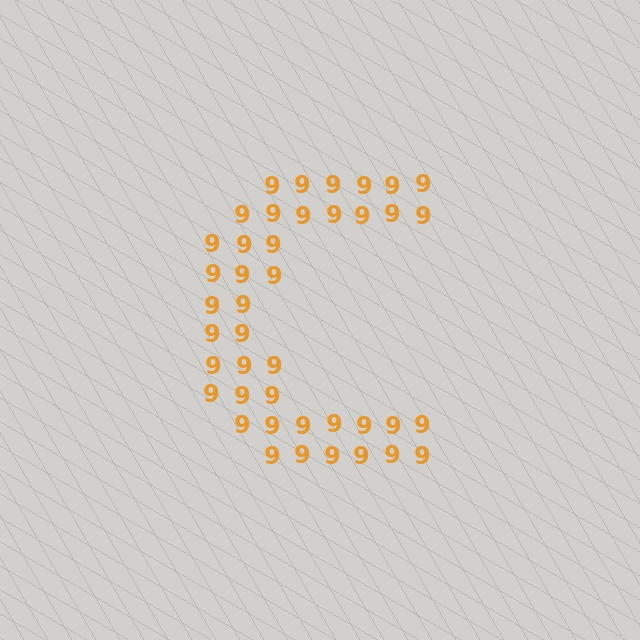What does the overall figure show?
The overall figure shows the letter C.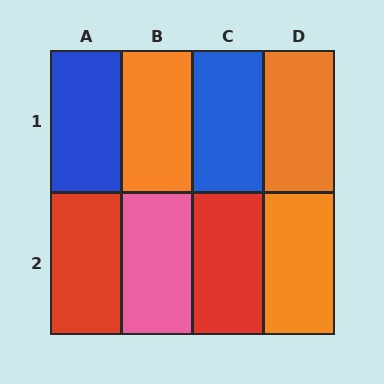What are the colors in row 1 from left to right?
Blue, orange, blue, orange.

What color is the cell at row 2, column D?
Orange.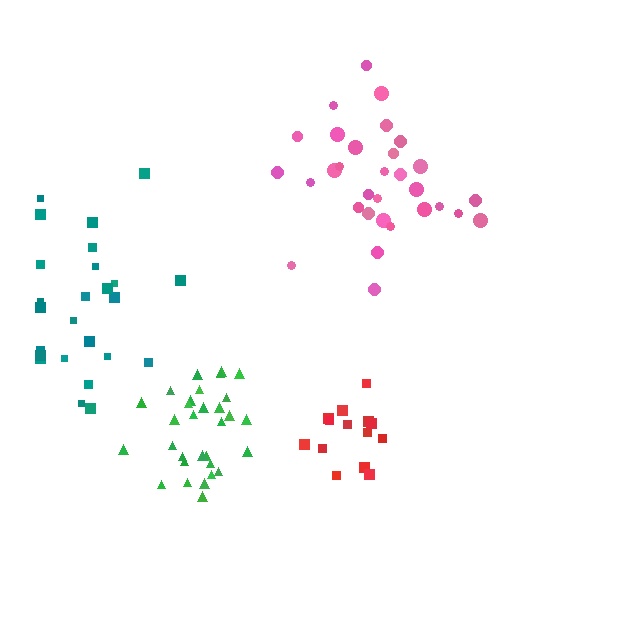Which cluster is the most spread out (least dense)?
Teal.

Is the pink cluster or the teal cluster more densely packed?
Pink.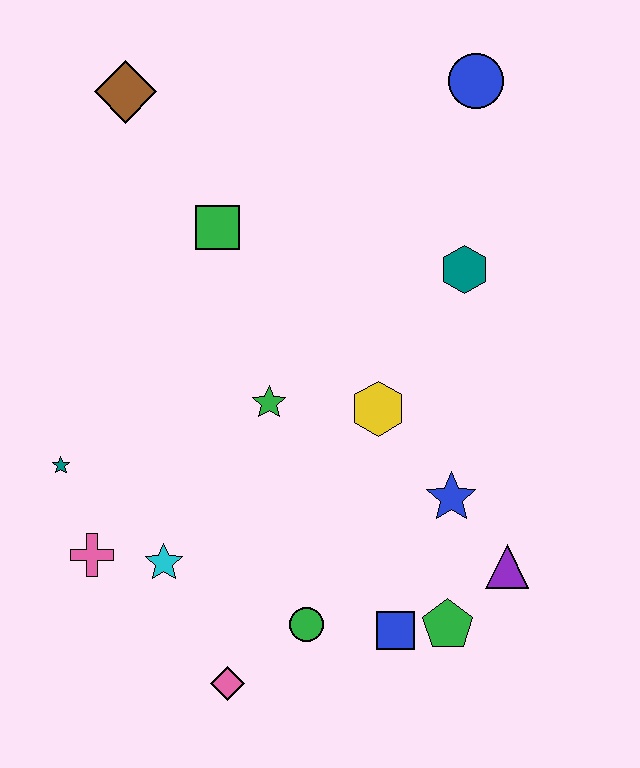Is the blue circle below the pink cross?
No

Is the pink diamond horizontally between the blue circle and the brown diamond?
Yes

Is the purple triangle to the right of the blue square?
Yes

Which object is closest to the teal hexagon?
The yellow hexagon is closest to the teal hexagon.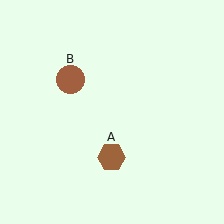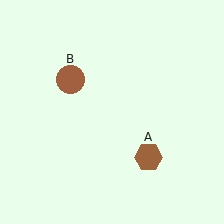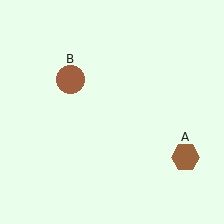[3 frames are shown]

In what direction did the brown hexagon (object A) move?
The brown hexagon (object A) moved right.